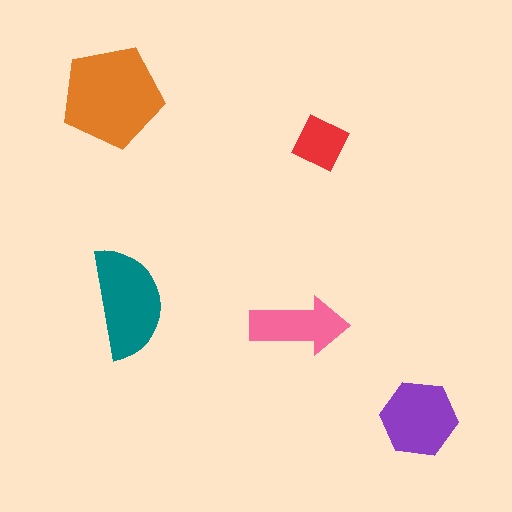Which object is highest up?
The orange pentagon is topmost.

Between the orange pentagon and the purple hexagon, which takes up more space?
The orange pentagon.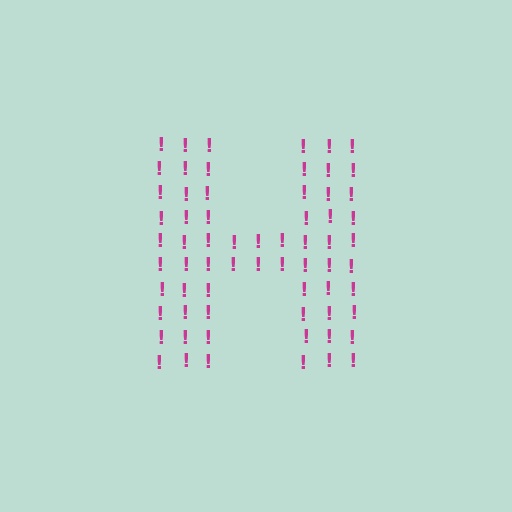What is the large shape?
The large shape is the letter H.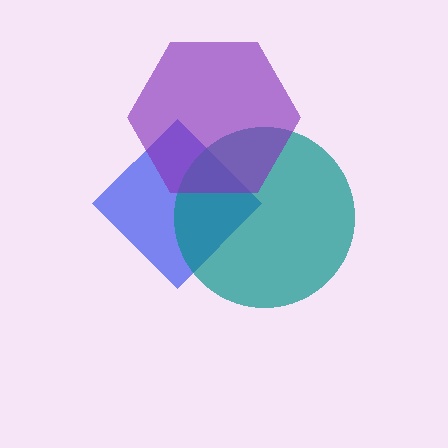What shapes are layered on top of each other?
The layered shapes are: a blue diamond, a teal circle, a purple hexagon.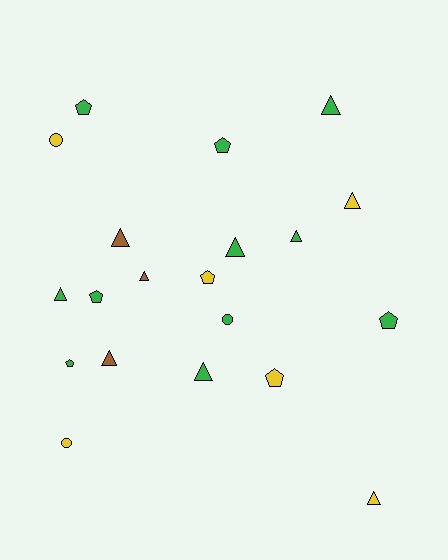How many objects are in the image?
There are 20 objects.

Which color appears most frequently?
Green, with 11 objects.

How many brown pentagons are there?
There are no brown pentagons.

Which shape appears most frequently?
Triangle, with 10 objects.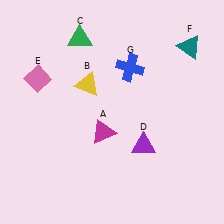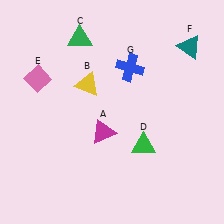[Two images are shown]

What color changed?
The triangle (D) changed from purple in Image 1 to green in Image 2.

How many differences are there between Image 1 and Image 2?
There is 1 difference between the two images.